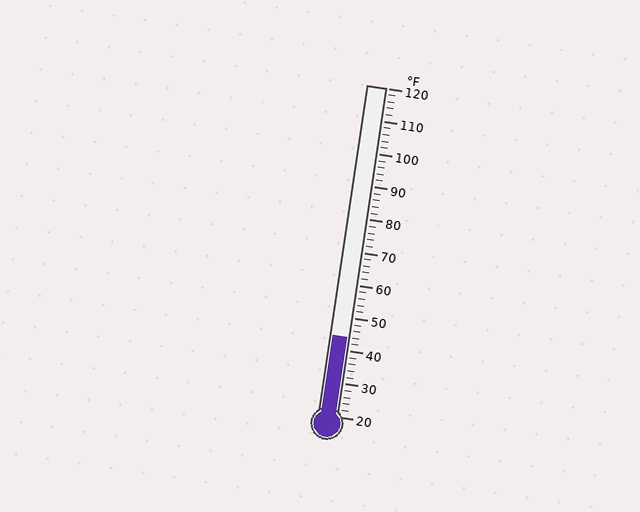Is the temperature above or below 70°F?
The temperature is below 70°F.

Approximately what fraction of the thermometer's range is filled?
The thermometer is filled to approximately 25% of its range.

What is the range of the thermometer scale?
The thermometer scale ranges from 20°F to 120°F.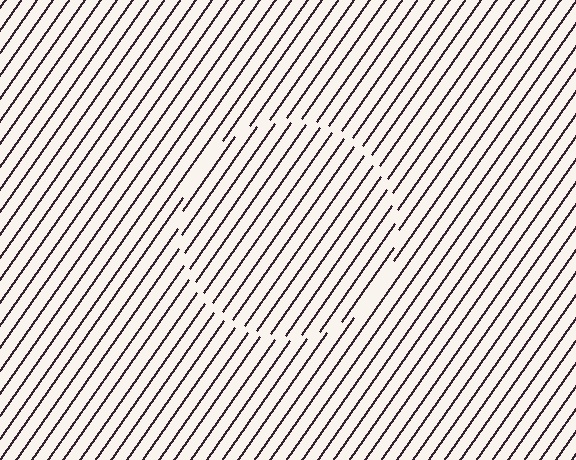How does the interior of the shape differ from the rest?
The interior of the shape contains the same grating, shifted by half a period — the contour is defined by the phase discontinuity where line-ends from the inner and outer gratings abut.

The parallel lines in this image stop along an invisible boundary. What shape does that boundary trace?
An illusory circle. The interior of the shape contains the same grating, shifted by half a period — the contour is defined by the phase discontinuity where line-ends from the inner and outer gratings abut.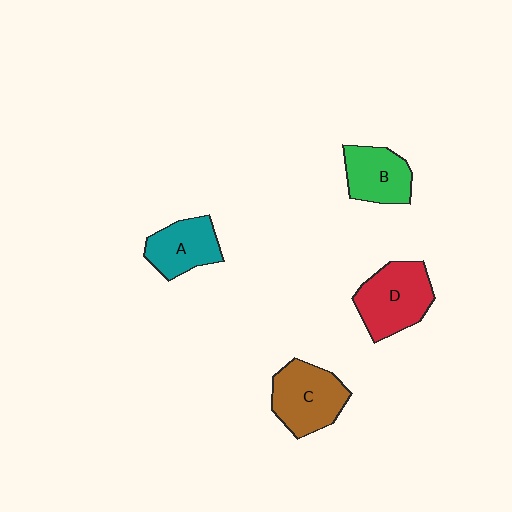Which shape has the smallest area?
Shape A (teal).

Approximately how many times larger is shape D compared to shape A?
Approximately 1.4 times.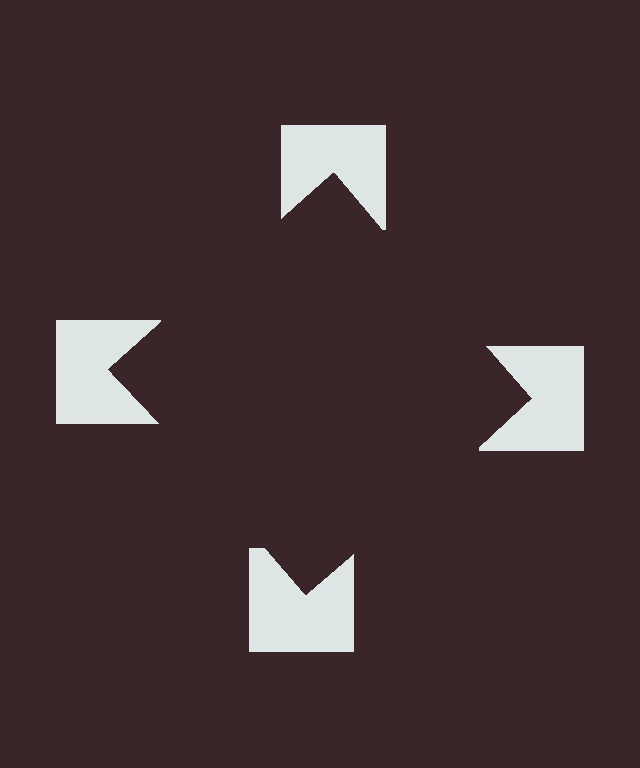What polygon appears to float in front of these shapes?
An illusory square — its edges are inferred from the aligned wedge cuts in the notched squares, not physically drawn.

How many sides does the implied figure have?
4 sides.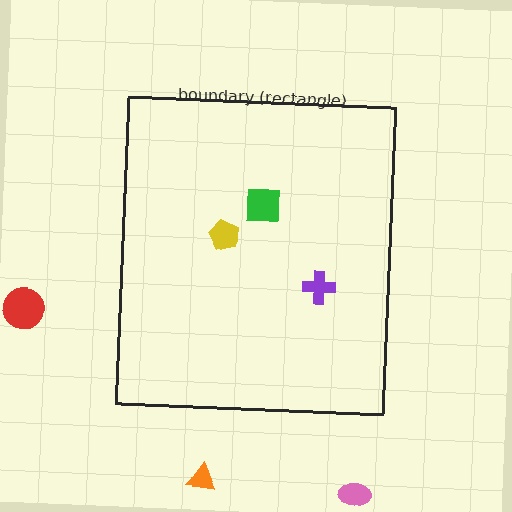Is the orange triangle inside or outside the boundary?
Outside.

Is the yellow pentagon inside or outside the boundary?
Inside.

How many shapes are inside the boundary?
3 inside, 3 outside.